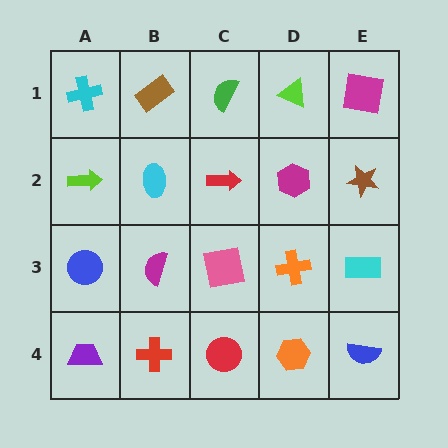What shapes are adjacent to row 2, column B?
A brown rectangle (row 1, column B), a magenta semicircle (row 3, column B), a lime arrow (row 2, column A), a red arrow (row 2, column C).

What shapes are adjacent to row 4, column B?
A magenta semicircle (row 3, column B), a purple trapezoid (row 4, column A), a red circle (row 4, column C).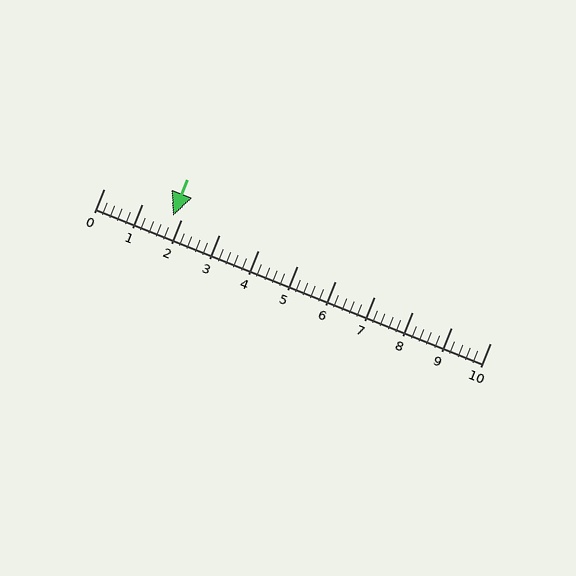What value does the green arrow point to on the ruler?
The green arrow points to approximately 1.8.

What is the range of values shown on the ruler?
The ruler shows values from 0 to 10.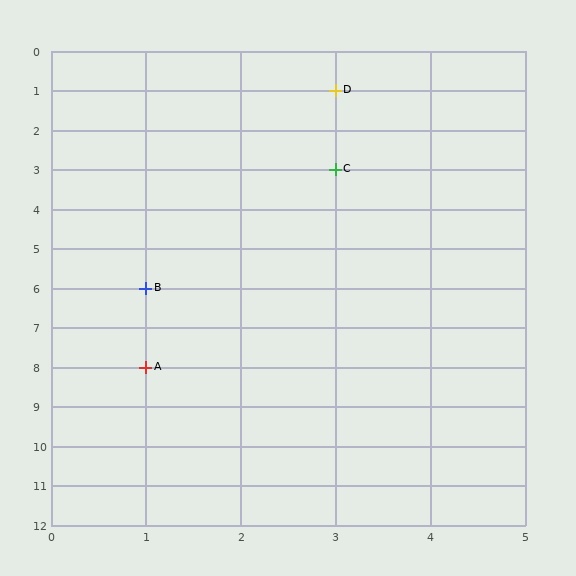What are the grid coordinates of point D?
Point D is at grid coordinates (3, 1).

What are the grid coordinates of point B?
Point B is at grid coordinates (1, 6).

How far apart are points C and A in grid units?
Points C and A are 2 columns and 5 rows apart (about 5.4 grid units diagonally).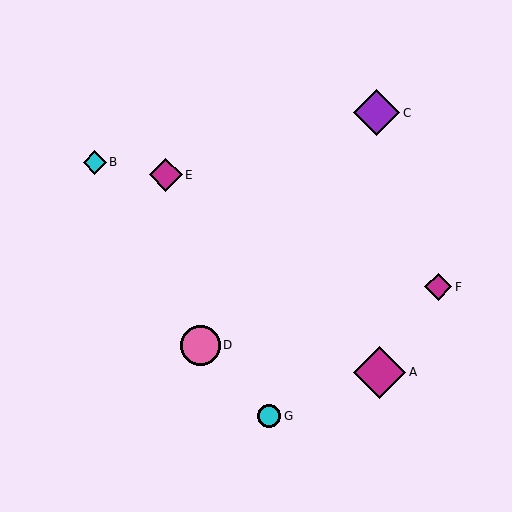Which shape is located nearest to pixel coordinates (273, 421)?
The cyan circle (labeled G) at (269, 416) is nearest to that location.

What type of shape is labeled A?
Shape A is a magenta diamond.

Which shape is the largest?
The magenta diamond (labeled A) is the largest.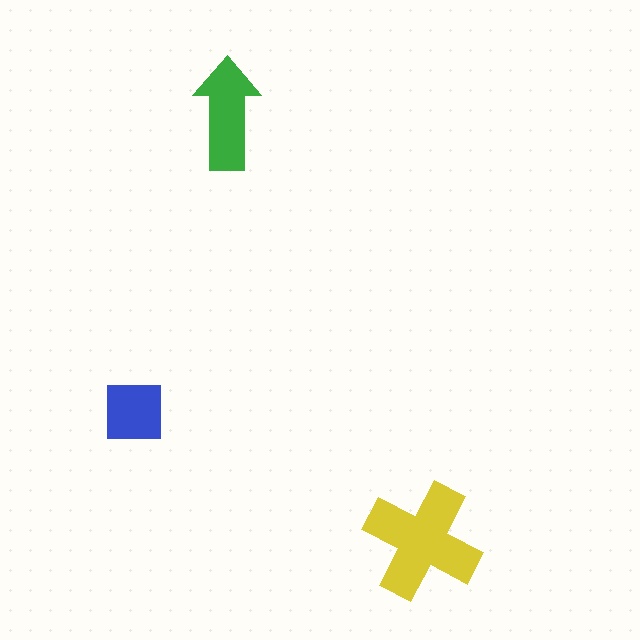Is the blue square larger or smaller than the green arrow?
Smaller.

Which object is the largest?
The yellow cross.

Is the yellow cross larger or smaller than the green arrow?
Larger.